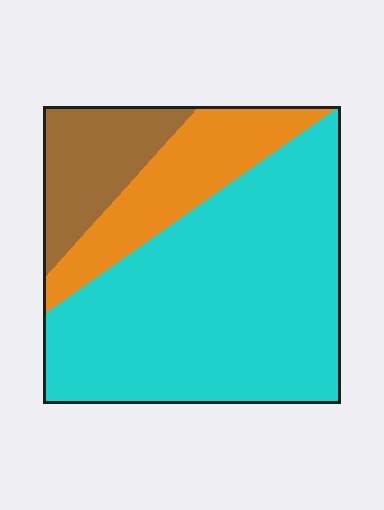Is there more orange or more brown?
Orange.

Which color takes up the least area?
Brown, at roughly 15%.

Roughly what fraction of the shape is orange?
Orange covers about 20% of the shape.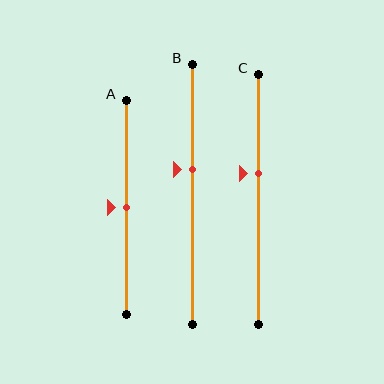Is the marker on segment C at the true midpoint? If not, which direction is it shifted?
No, the marker on segment C is shifted upward by about 10% of the segment length.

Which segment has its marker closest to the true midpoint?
Segment A has its marker closest to the true midpoint.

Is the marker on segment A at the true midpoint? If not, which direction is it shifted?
Yes, the marker on segment A is at the true midpoint.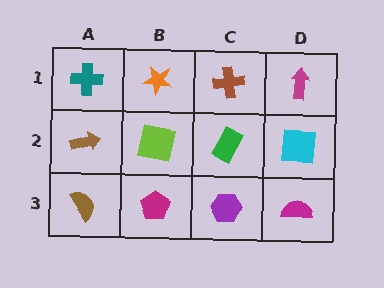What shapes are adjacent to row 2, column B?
An orange star (row 1, column B), a magenta pentagon (row 3, column B), a brown arrow (row 2, column A), a green rectangle (row 2, column C).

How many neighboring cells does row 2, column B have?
4.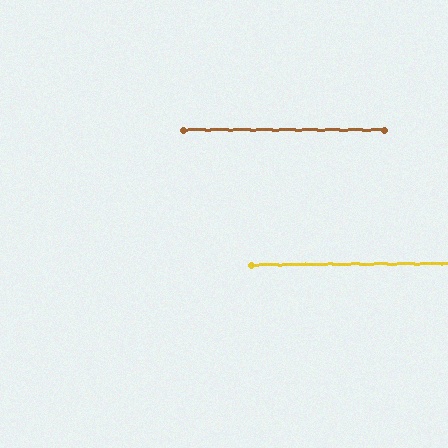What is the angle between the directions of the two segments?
Approximately 1 degree.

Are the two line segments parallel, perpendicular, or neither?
Parallel — their directions differ by only 0.6°.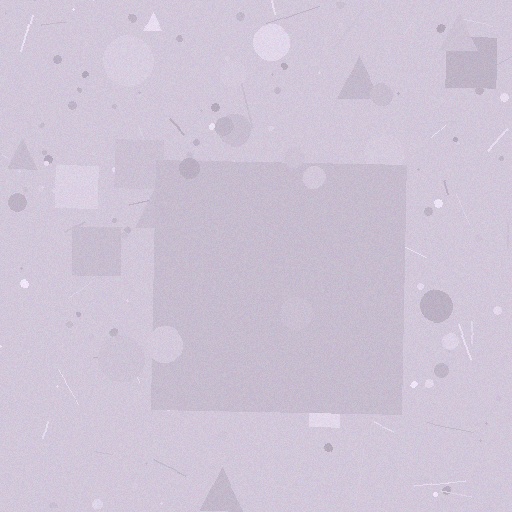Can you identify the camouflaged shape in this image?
The camouflaged shape is a square.